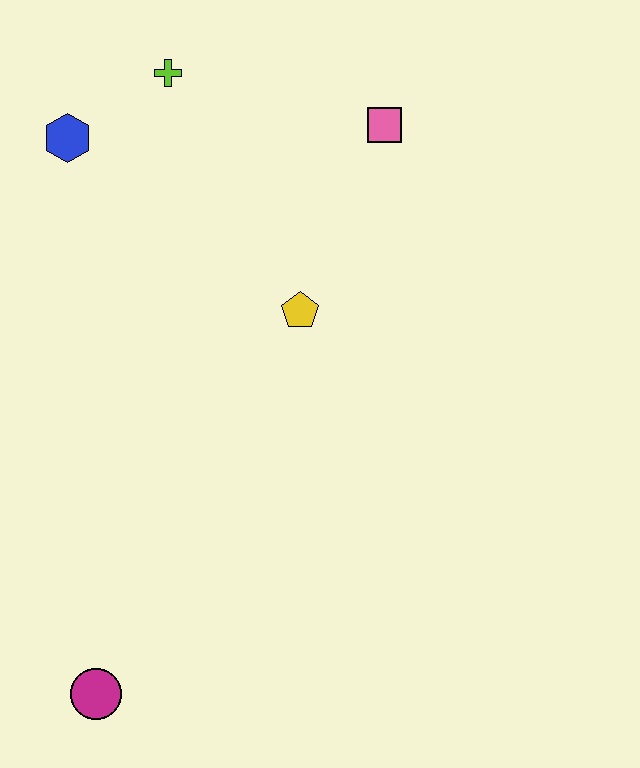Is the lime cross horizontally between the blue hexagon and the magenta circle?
No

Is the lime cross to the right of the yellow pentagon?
No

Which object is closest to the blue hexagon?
The lime cross is closest to the blue hexagon.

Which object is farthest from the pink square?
The magenta circle is farthest from the pink square.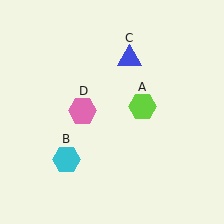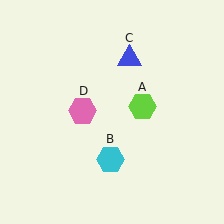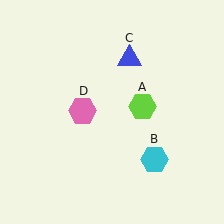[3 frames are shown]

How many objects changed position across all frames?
1 object changed position: cyan hexagon (object B).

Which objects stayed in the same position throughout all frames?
Lime hexagon (object A) and blue triangle (object C) and pink hexagon (object D) remained stationary.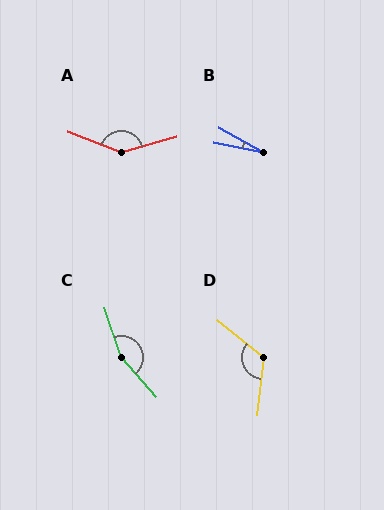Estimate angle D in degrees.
Approximately 123 degrees.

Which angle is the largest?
C, at approximately 157 degrees.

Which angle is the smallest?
B, at approximately 18 degrees.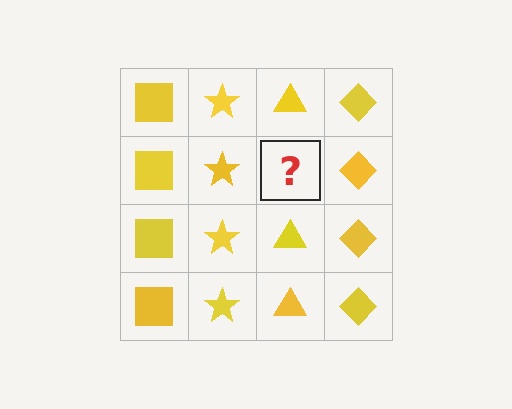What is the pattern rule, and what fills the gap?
The rule is that each column has a consistent shape. The gap should be filled with a yellow triangle.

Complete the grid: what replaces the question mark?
The question mark should be replaced with a yellow triangle.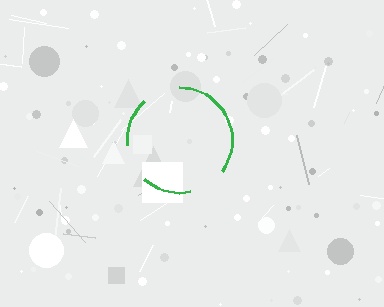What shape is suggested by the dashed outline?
The dashed outline suggests a circle.